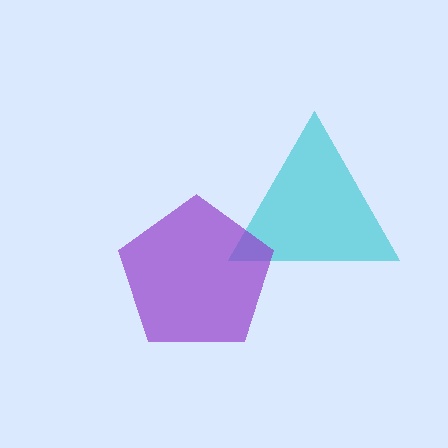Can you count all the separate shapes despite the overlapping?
Yes, there are 2 separate shapes.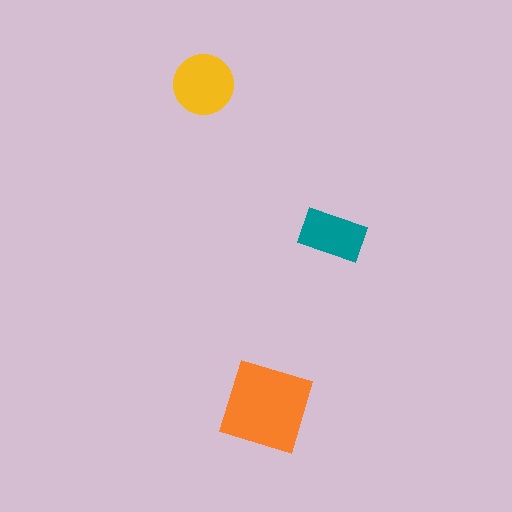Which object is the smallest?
The teal rectangle.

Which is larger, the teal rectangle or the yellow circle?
The yellow circle.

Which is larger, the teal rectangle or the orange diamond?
The orange diamond.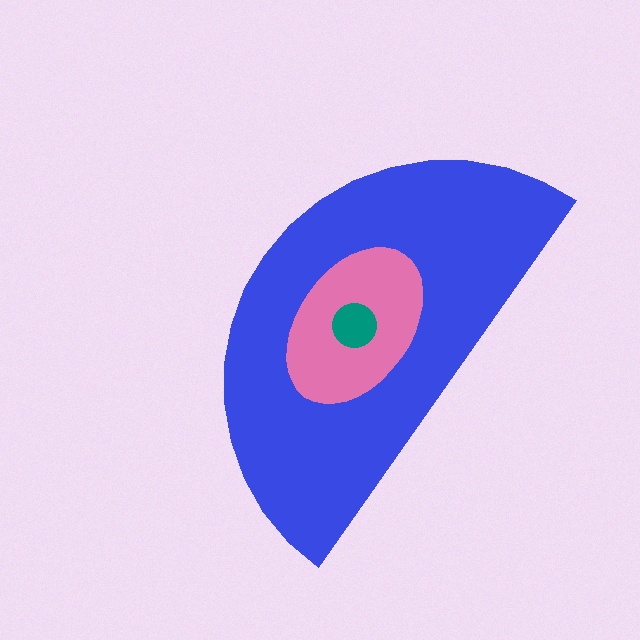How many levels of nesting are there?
3.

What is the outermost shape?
The blue semicircle.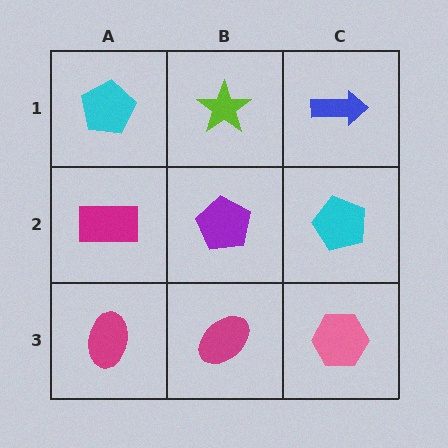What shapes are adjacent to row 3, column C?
A cyan pentagon (row 2, column C), a magenta ellipse (row 3, column B).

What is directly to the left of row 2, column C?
A purple pentagon.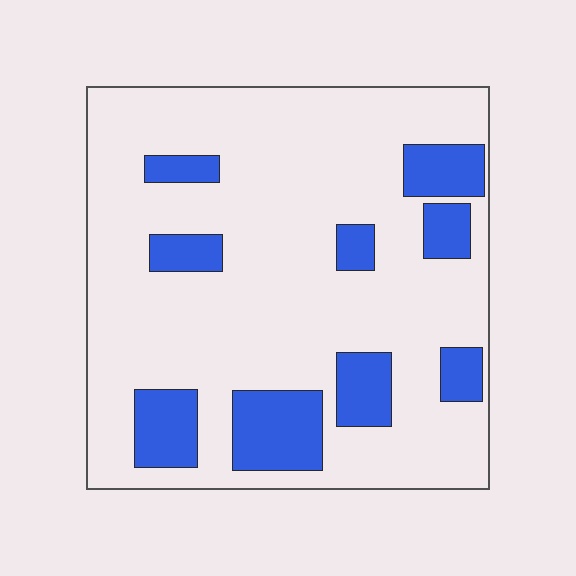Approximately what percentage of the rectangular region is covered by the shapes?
Approximately 20%.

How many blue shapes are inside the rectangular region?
9.